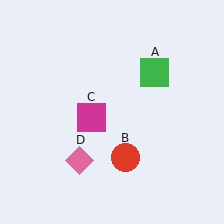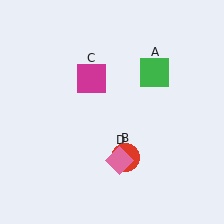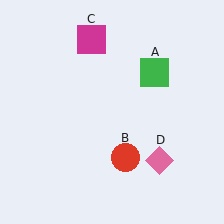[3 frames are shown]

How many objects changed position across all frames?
2 objects changed position: magenta square (object C), pink diamond (object D).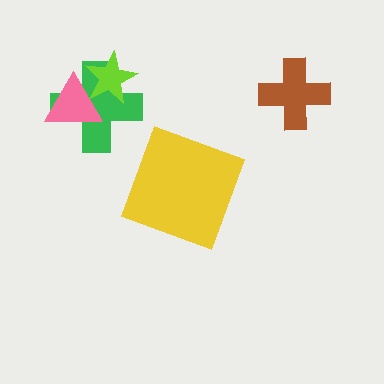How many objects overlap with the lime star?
2 objects overlap with the lime star.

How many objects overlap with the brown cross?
0 objects overlap with the brown cross.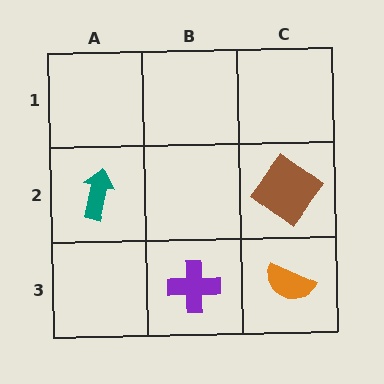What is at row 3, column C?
An orange semicircle.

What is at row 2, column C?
A brown diamond.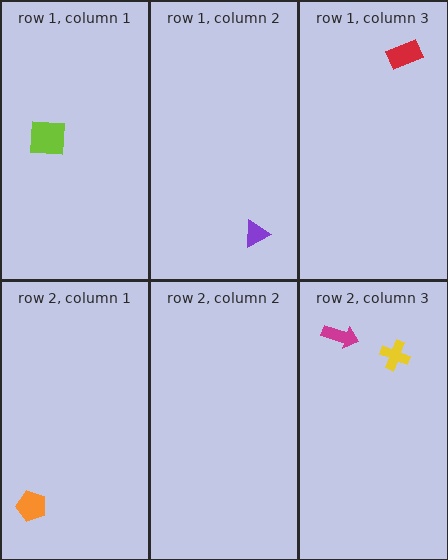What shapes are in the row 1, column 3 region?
The red rectangle.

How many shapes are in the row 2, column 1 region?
1.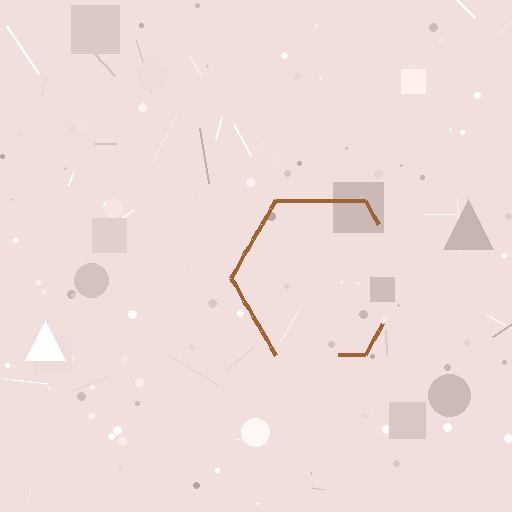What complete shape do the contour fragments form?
The contour fragments form a hexagon.